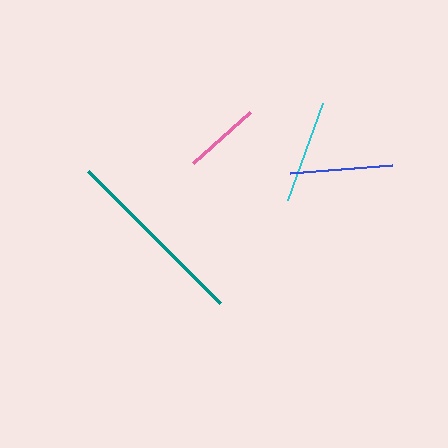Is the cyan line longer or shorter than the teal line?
The teal line is longer than the cyan line.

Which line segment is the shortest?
The pink line is the shortest at approximately 76 pixels.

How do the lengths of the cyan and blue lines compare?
The cyan and blue lines are approximately the same length.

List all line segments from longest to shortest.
From longest to shortest: teal, cyan, blue, pink.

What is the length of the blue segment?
The blue segment is approximately 102 pixels long.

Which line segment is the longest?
The teal line is the longest at approximately 187 pixels.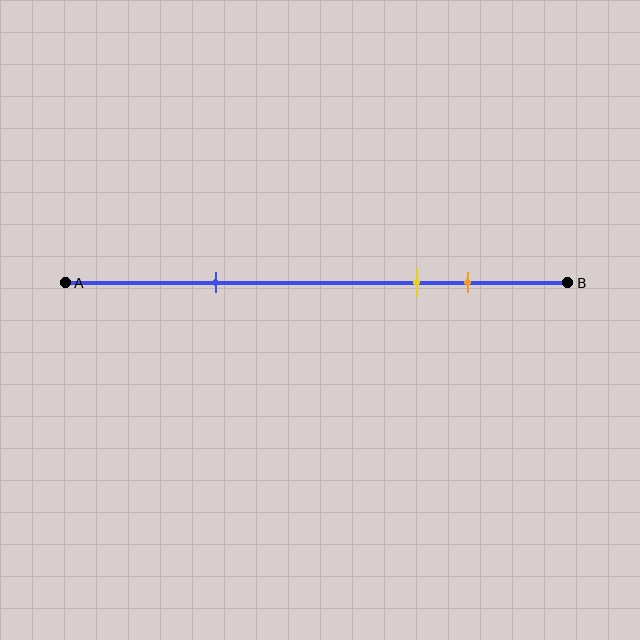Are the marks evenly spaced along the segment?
No, the marks are not evenly spaced.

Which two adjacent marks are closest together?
The yellow and orange marks are the closest adjacent pair.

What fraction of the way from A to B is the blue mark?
The blue mark is approximately 30% (0.3) of the way from A to B.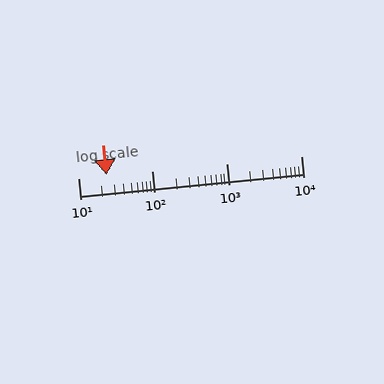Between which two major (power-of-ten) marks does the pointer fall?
The pointer is between 10 and 100.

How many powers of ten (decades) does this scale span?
The scale spans 3 decades, from 10 to 10000.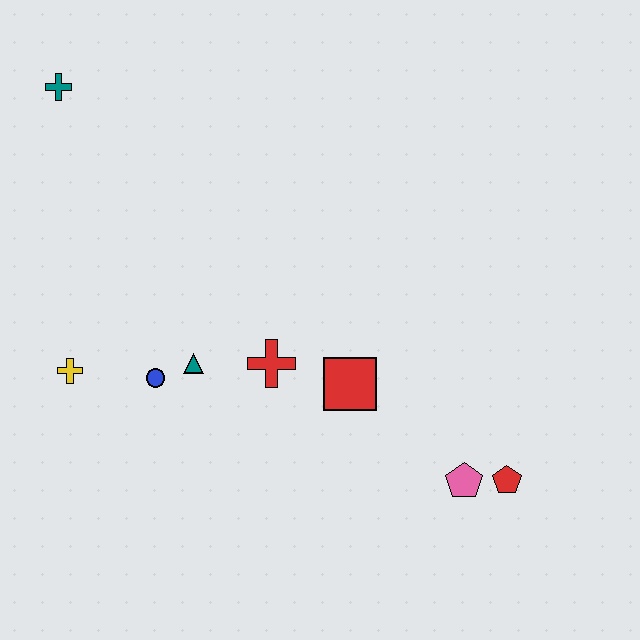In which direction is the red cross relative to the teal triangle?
The red cross is to the right of the teal triangle.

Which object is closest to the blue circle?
The teal triangle is closest to the blue circle.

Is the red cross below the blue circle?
No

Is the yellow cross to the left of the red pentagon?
Yes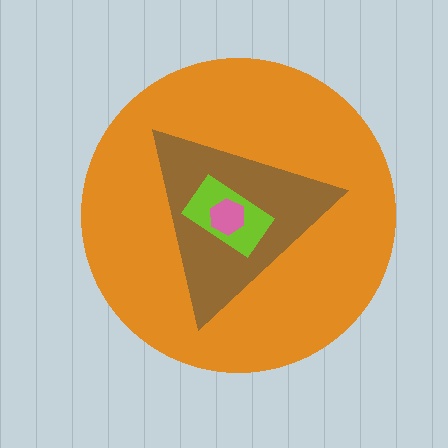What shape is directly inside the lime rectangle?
The pink hexagon.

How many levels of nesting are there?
4.